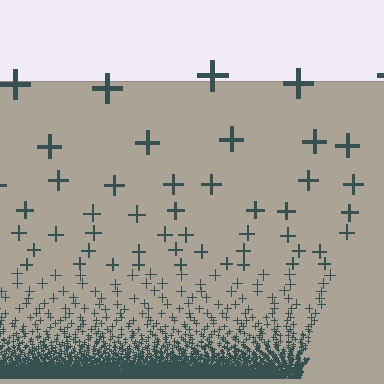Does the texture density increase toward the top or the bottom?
Density increases toward the bottom.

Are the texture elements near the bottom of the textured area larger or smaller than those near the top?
Smaller. The gradient is inverted — elements near the bottom are smaller and denser.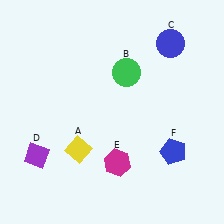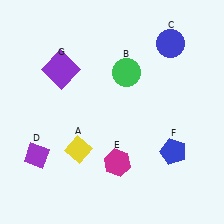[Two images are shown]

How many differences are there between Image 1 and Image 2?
There is 1 difference between the two images.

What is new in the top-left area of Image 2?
A purple square (G) was added in the top-left area of Image 2.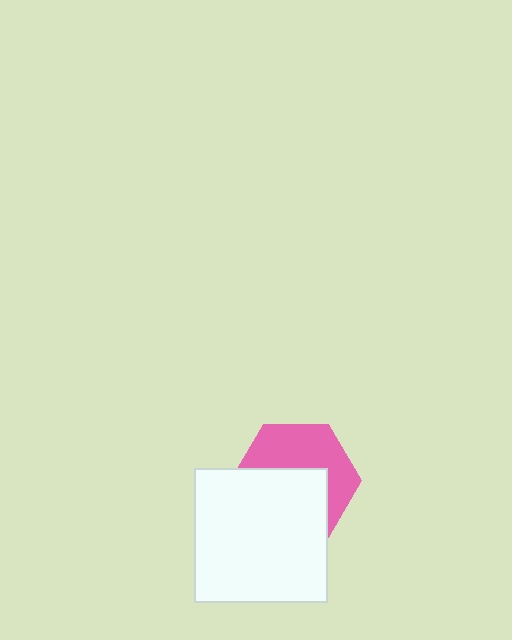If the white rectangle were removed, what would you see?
You would see the complete pink hexagon.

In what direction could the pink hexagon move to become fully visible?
The pink hexagon could move up. That would shift it out from behind the white rectangle entirely.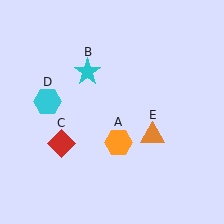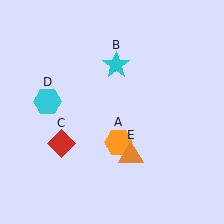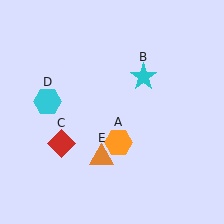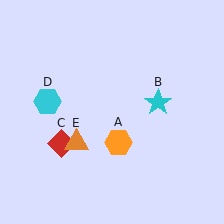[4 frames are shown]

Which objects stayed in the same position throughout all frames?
Orange hexagon (object A) and red diamond (object C) and cyan hexagon (object D) remained stationary.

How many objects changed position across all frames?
2 objects changed position: cyan star (object B), orange triangle (object E).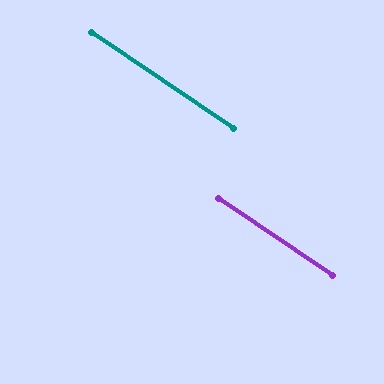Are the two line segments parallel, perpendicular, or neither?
Parallel — their directions differ by only 0.3°.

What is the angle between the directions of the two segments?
Approximately 0 degrees.